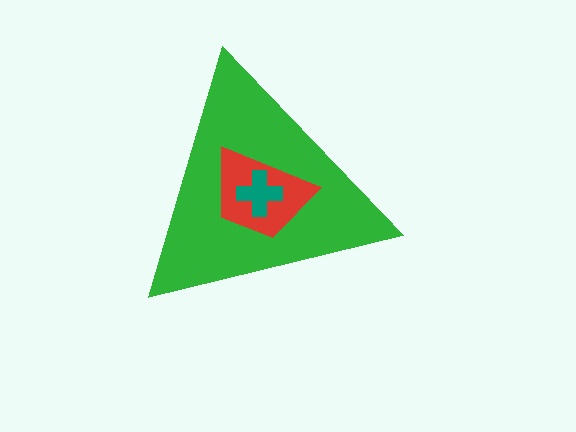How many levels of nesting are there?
3.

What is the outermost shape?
The green triangle.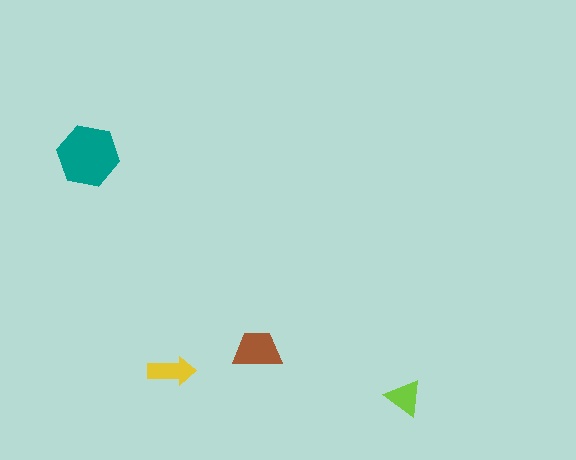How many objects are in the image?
There are 4 objects in the image.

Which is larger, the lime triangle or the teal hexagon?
The teal hexagon.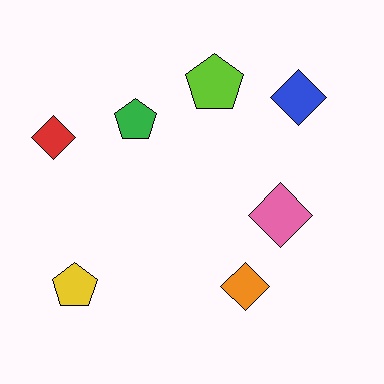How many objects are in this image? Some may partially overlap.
There are 7 objects.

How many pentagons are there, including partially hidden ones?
There are 3 pentagons.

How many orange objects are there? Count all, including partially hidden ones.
There is 1 orange object.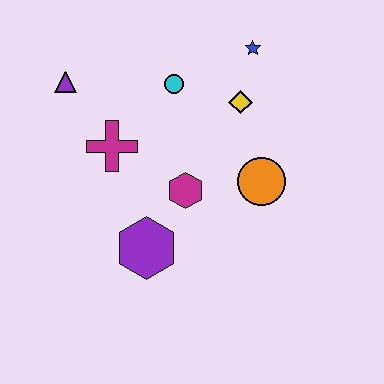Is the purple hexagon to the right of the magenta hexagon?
No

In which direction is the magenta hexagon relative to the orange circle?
The magenta hexagon is to the left of the orange circle.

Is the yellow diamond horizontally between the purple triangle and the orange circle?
Yes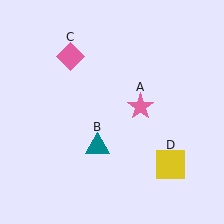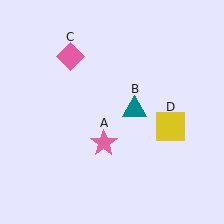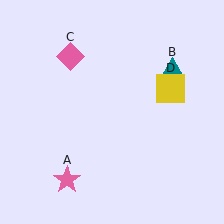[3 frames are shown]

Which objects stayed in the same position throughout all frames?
Pink diamond (object C) remained stationary.